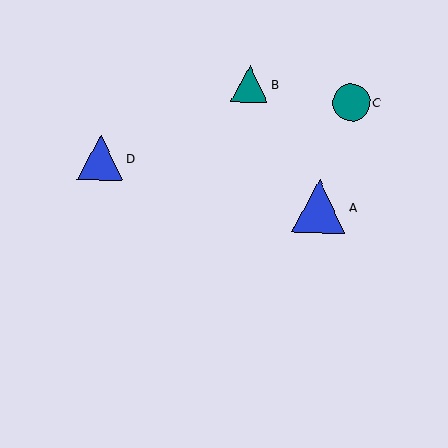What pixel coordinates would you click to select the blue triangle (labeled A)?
Click at (319, 207) to select the blue triangle A.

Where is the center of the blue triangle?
The center of the blue triangle is at (101, 157).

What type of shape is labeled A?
Shape A is a blue triangle.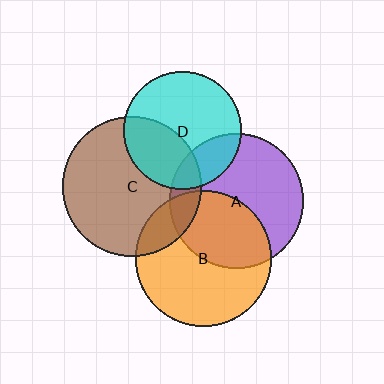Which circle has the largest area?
Circle C (brown).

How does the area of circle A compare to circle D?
Approximately 1.3 times.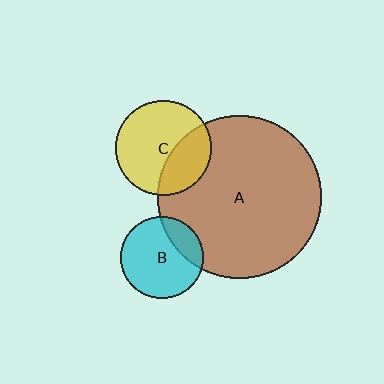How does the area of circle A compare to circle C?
Approximately 3.0 times.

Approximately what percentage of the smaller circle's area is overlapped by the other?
Approximately 35%.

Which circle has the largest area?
Circle A (brown).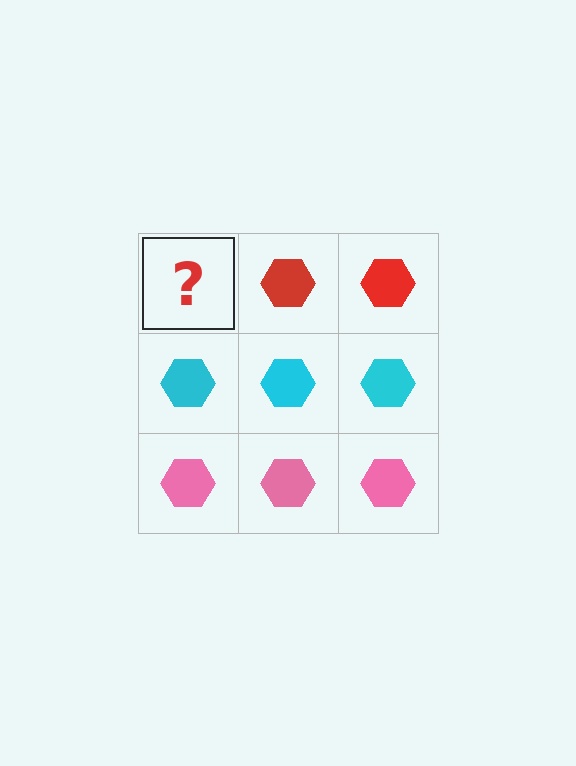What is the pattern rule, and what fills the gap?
The rule is that each row has a consistent color. The gap should be filled with a red hexagon.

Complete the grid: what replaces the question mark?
The question mark should be replaced with a red hexagon.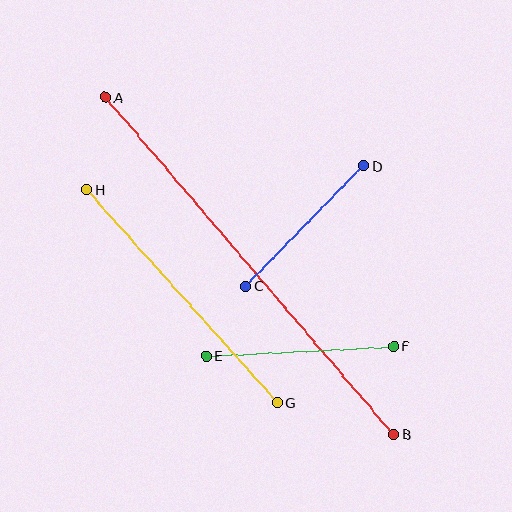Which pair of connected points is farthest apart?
Points A and B are farthest apart.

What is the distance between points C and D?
The distance is approximately 168 pixels.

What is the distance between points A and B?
The distance is approximately 444 pixels.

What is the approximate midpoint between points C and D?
The midpoint is at approximately (305, 226) pixels.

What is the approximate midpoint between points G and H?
The midpoint is at approximately (182, 296) pixels.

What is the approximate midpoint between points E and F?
The midpoint is at approximately (300, 351) pixels.